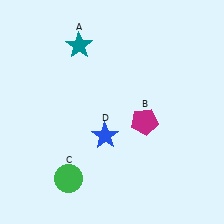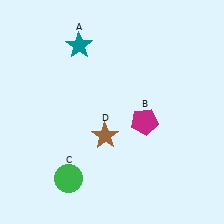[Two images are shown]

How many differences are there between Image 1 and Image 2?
There is 1 difference between the two images.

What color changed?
The star (D) changed from blue in Image 1 to brown in Image 2.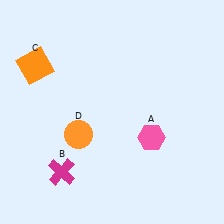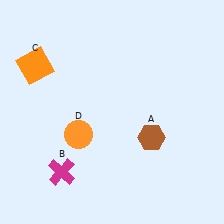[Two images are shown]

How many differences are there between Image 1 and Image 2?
There is 1 difference between the two images.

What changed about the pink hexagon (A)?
In Image 1, A is pink. In Image 2, it changed to brown.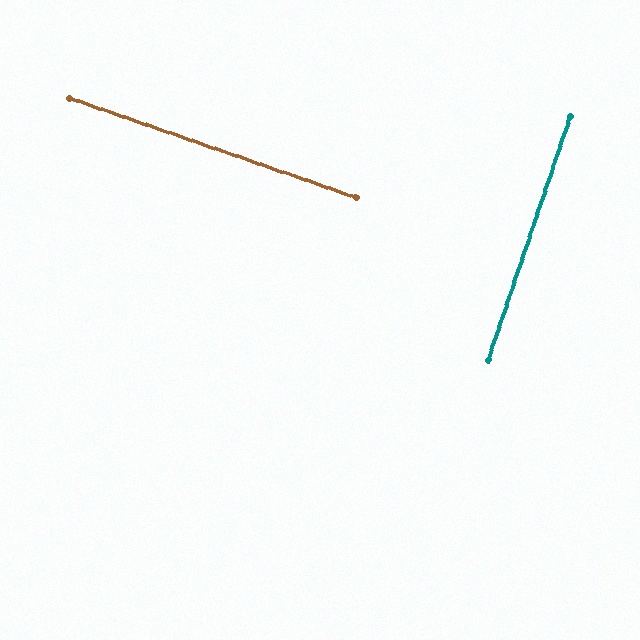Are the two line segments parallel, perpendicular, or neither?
Perpendicular — they meet at approximately 90°.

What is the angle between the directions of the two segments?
Approximately 90 degrees.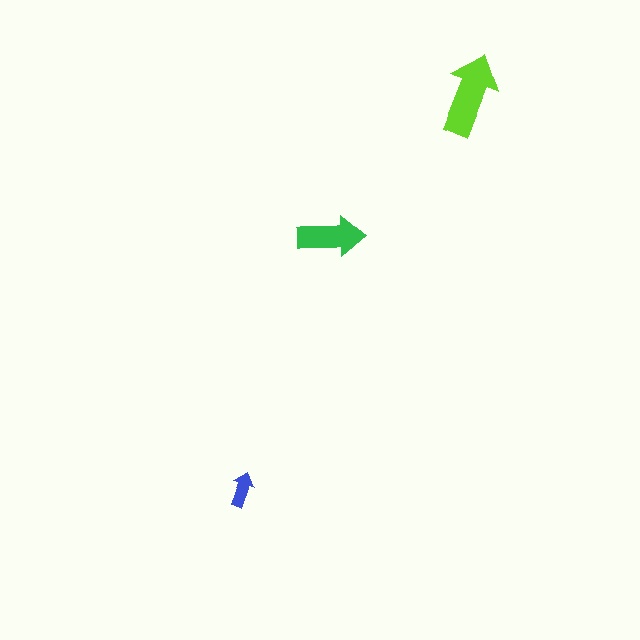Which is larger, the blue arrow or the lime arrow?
The lime one.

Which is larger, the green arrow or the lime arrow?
The lime one.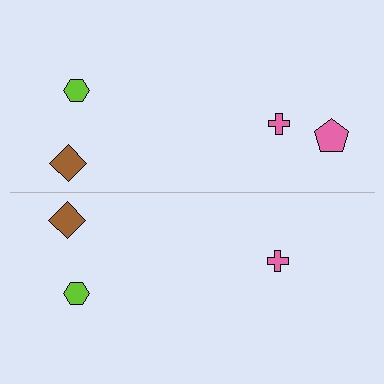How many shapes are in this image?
There are 7 shapes in this image.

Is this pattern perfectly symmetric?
No, the pattern is not perfectly symmetric. A pink pentagon is missing from the bottom side.